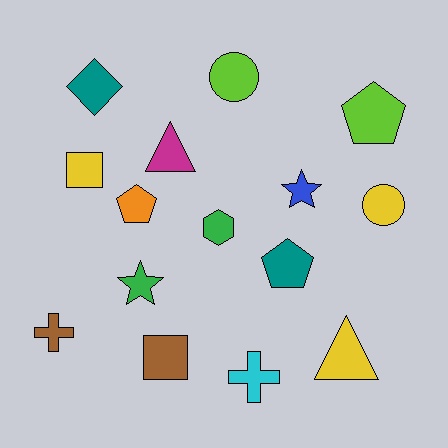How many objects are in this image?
There are 15 objects.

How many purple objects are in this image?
There are no purple objects.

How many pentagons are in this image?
There are 3 pentagons.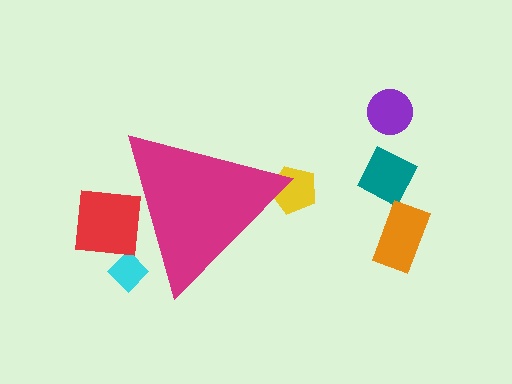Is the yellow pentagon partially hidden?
Yes, the yellow pentagon is partially hidden behind the magenta triangle.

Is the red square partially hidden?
Yes, the red square is partially hidden behind the magenta triangle.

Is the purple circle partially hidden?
No, the purple circle is fully visible.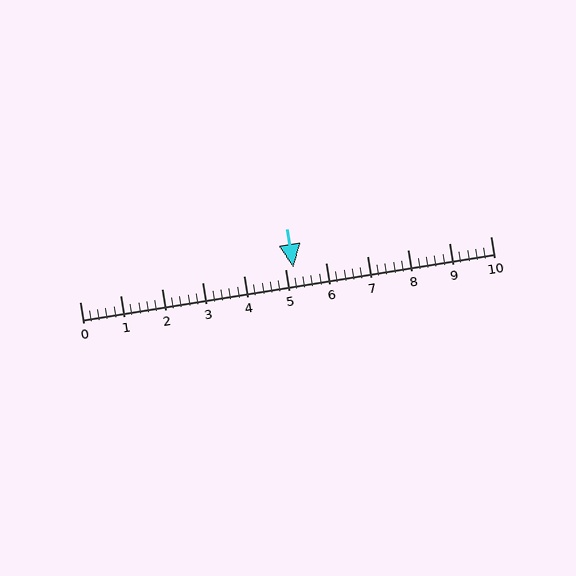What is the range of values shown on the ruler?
The ruler shows values from 0 to 10.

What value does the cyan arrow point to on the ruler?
The cyan arrow points to approximately 5.2.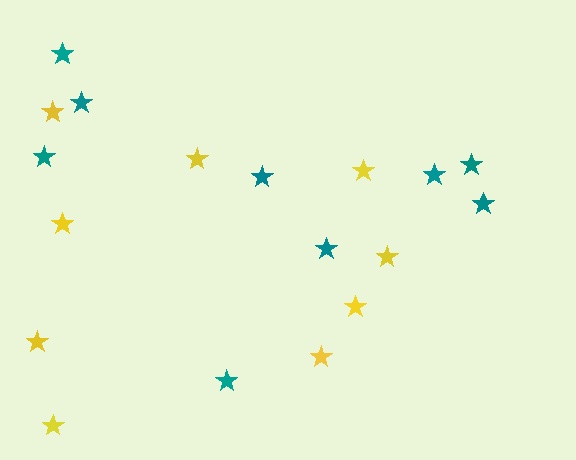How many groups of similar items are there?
There are 2 groups: one group of yellow stars (9) and one group of teal stars (9).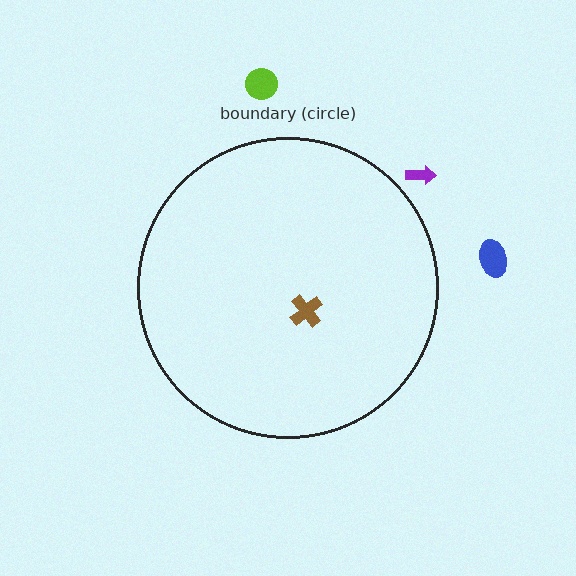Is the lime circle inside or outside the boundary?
Outside.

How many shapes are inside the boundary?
1 inside, 3 outside.